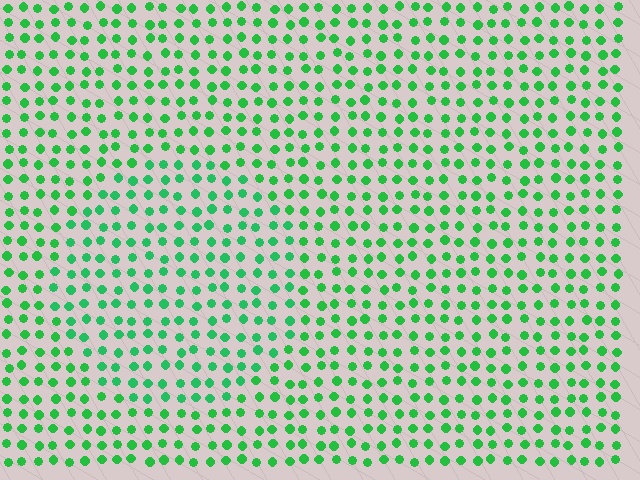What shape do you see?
I see a circle.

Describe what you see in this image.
The image is filled with small green elements in a uniform arrangement. A circle-shaped region is visible where the elements are tinted to a slightly different hue, forming a subtle color boundary.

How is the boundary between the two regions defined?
The boundary is defined purely by a slight shift in hue (about 14 degrees). Spacing, size, and orientation are identical on both sides.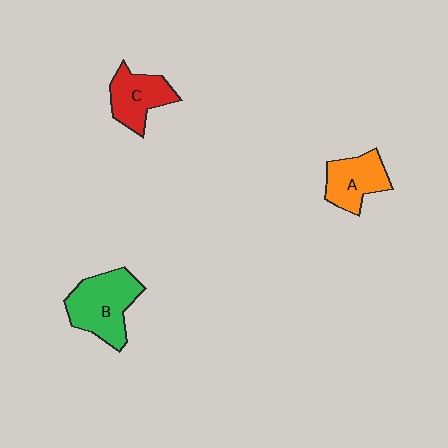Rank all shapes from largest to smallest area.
From largest to smallest: B (green), C (red), A (orange).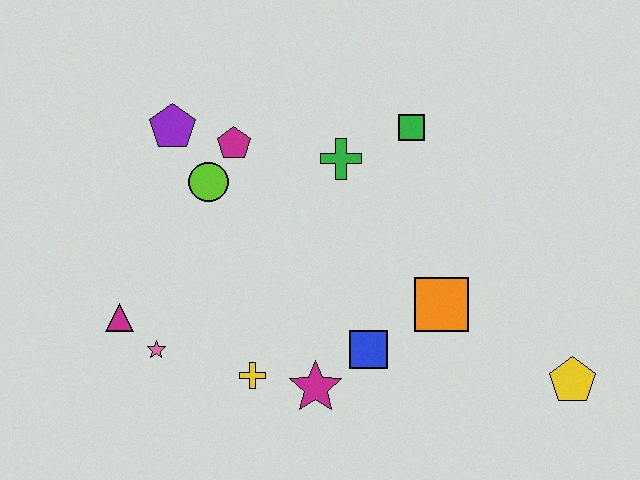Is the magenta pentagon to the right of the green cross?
No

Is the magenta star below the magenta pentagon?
Yes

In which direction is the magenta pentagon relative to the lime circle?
The magenta pentagon is above the lime circle.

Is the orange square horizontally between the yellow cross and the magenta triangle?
No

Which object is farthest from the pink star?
The yellow pentagon is farthest from the pink star.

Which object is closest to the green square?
The green cross is closest to the green square.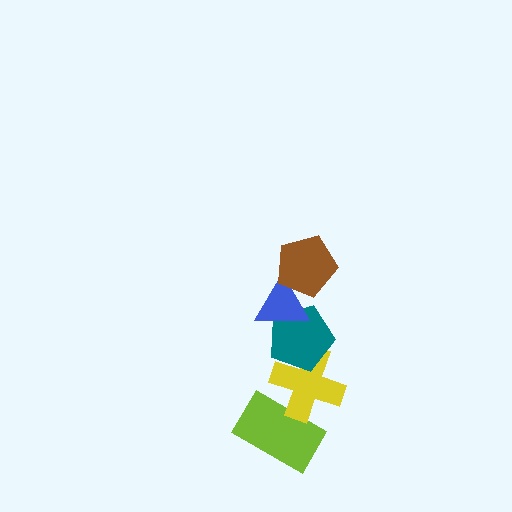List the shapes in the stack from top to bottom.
From top to bottom: the brown pentagon, the blue triangle, the teal pentagon, the yellow cross, the lime rectangle.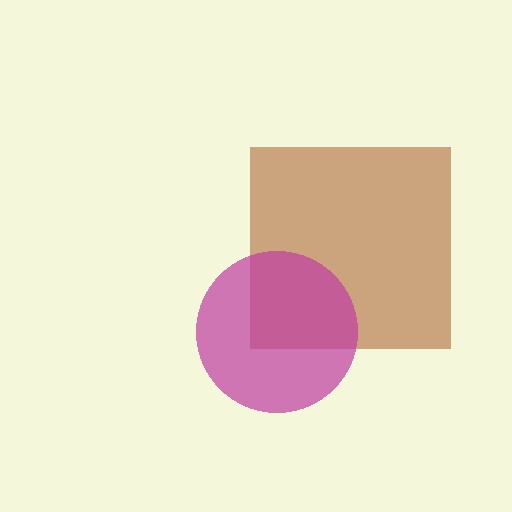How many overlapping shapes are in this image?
There are 2 overlapping shapes in the image.